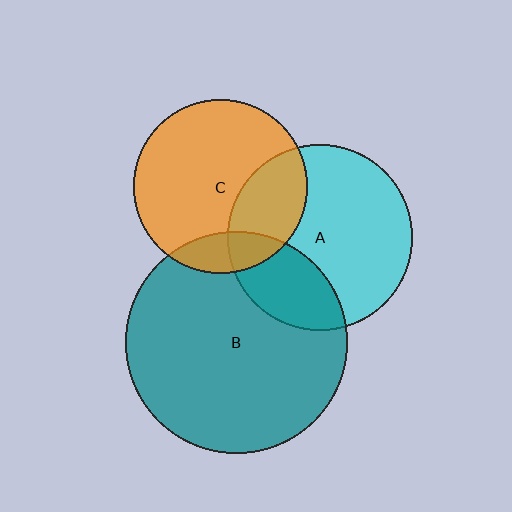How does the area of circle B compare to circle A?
Approximately 1.4 times.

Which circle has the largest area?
Circle B (teal).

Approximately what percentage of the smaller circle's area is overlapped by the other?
Approximately 25%.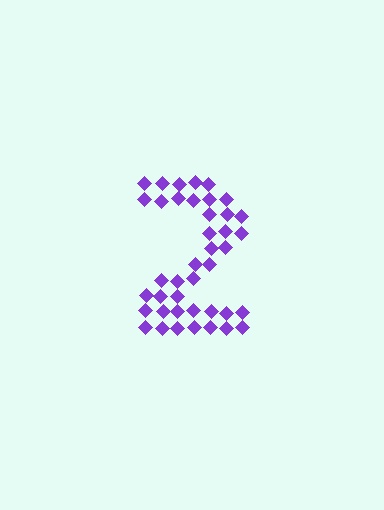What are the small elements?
The small elements are diamonds.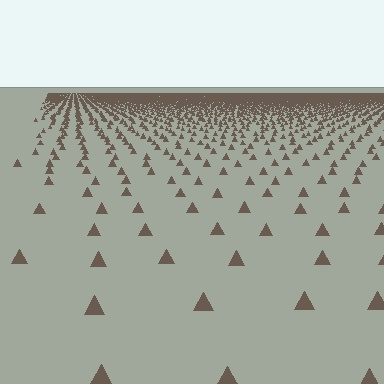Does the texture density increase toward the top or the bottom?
Density increases toward the top.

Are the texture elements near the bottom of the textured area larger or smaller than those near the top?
Larger. Near the bottom, elements are closer to the viewer and appear at a bigger on-screen size.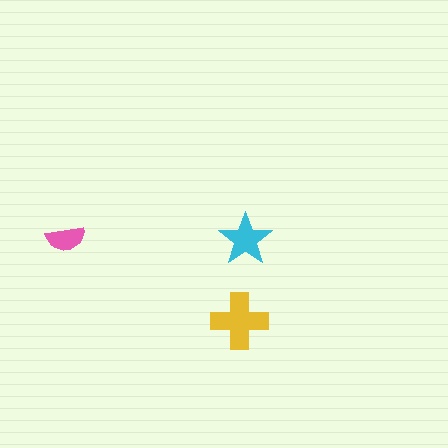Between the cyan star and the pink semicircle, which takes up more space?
The cyan star.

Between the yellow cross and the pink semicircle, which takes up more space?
The yellow cross.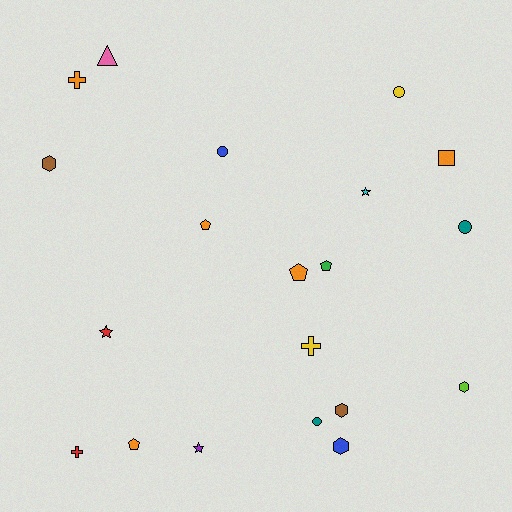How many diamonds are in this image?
There are no diamonds.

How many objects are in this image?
There are 20 objects.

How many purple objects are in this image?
There is 1 purple object.